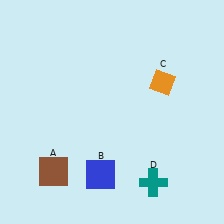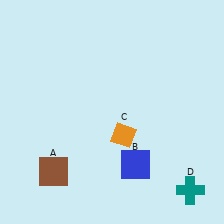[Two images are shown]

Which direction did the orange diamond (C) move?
The orange diamond (C) moved down.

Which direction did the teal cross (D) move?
The teal cross (D) moved right.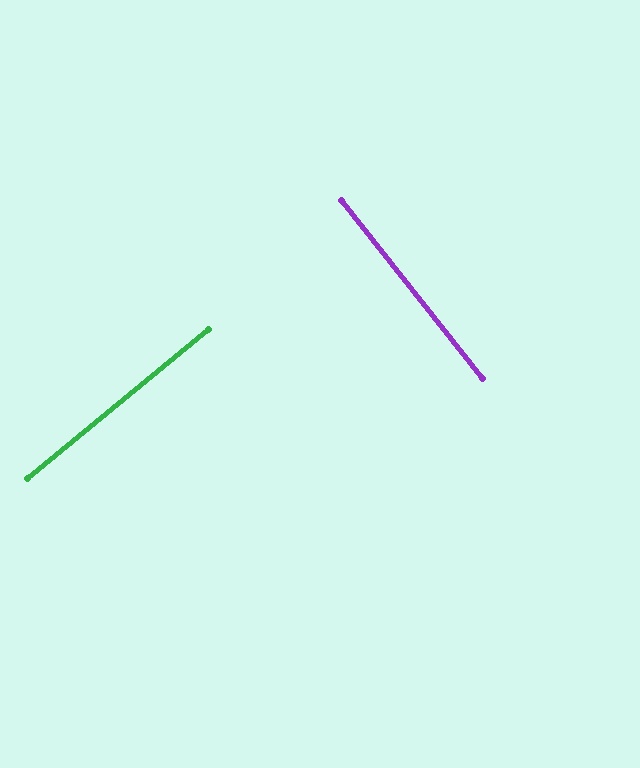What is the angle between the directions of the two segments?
Approximately 89 degrees.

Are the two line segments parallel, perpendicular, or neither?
Perpendicular — they meet at approximately 89°.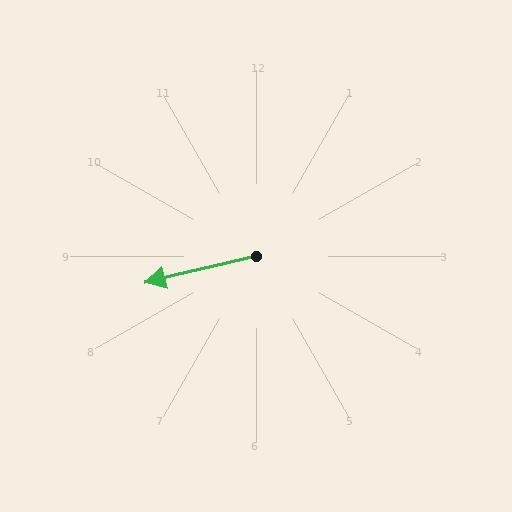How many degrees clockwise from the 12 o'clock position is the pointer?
Approximately 257 degrees.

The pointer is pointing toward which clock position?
Roughly 9 o'clock.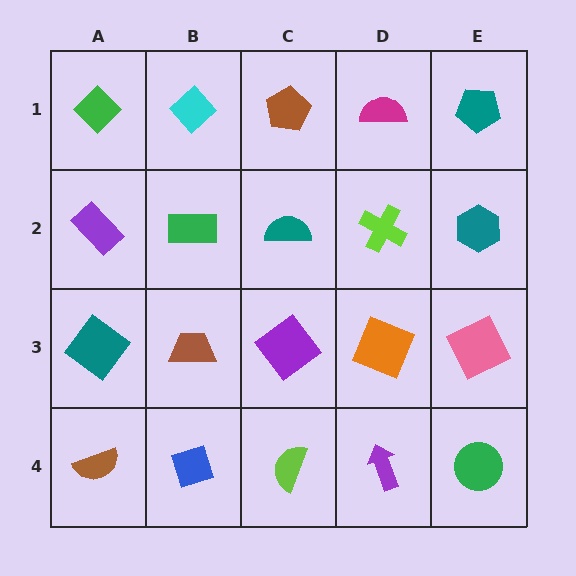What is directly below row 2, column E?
A pink square.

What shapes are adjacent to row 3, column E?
A teal hexagon (row 2, column E), a green circle (row 4, column E), an orange square (row 3, column D).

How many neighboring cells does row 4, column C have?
3.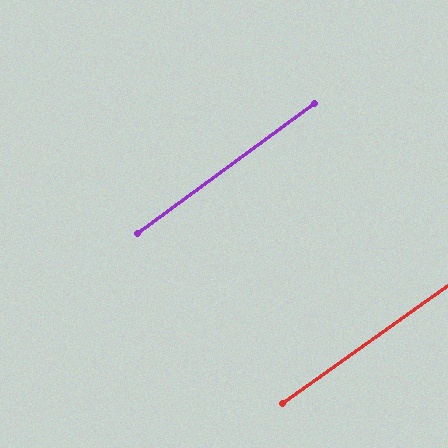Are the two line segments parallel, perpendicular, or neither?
Parallel — their directions differ by only 0.8°.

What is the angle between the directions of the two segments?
Approximately 1 degree.